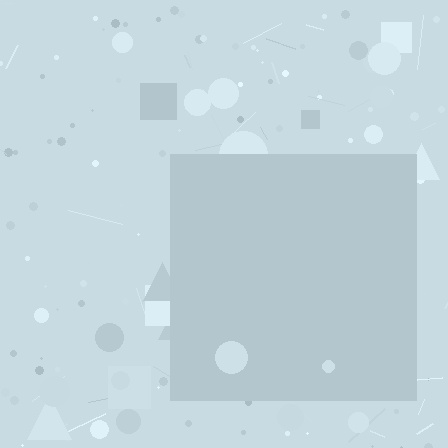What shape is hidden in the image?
A square is hidden in the image.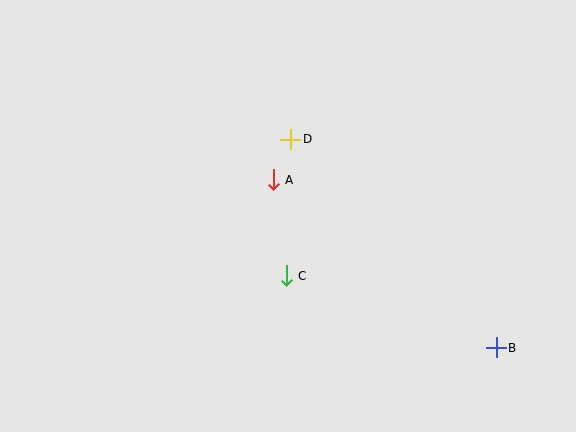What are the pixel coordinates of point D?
Point D is at (291, 139).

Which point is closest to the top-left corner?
Point D is closest to the top-left corner.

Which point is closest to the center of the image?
Point A at (273, 180) is closest to the center.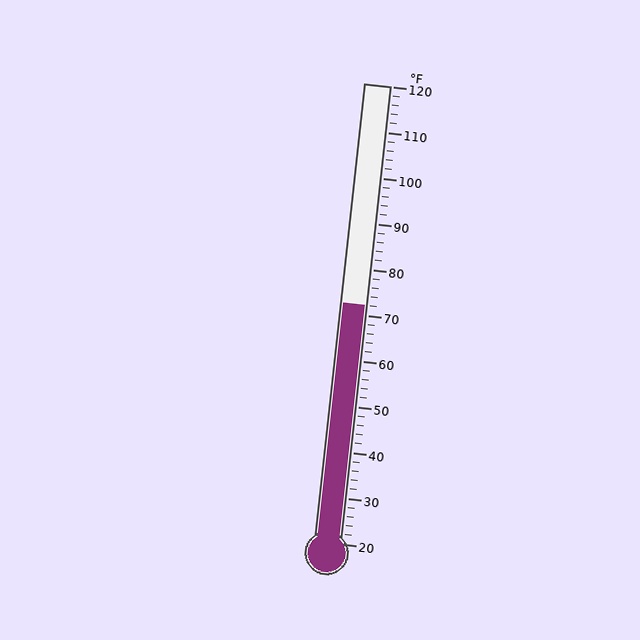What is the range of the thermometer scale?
The thermometer scale ranges from 20°F to 120°F.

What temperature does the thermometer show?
The thermometer shows approximately 72°F.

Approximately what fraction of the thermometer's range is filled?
The thermometer is filled to approximately 50% of its range.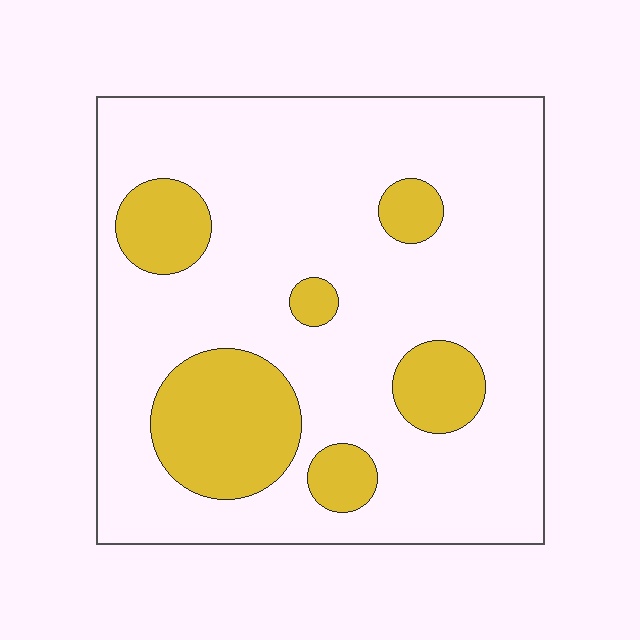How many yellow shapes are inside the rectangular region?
6.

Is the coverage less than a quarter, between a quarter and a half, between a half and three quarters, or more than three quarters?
Less than a quarter.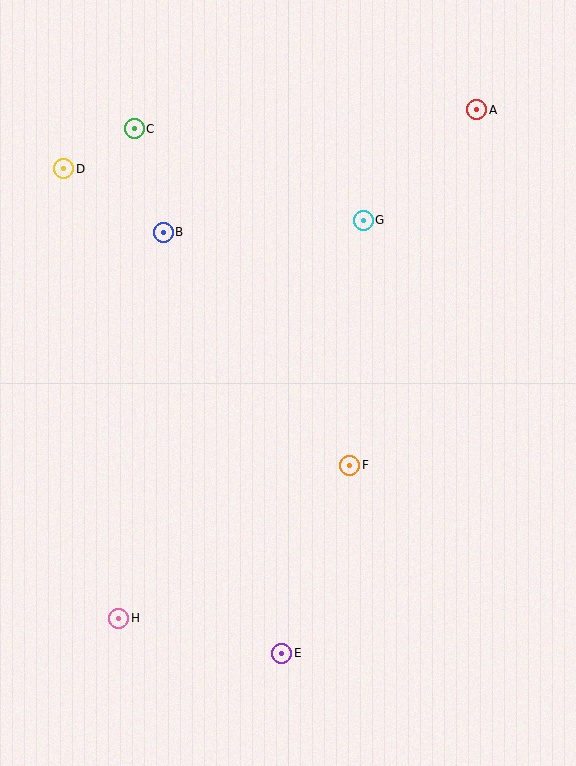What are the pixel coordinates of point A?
Point A is at (477, 110).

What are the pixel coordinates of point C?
Point C is at (134, 129).